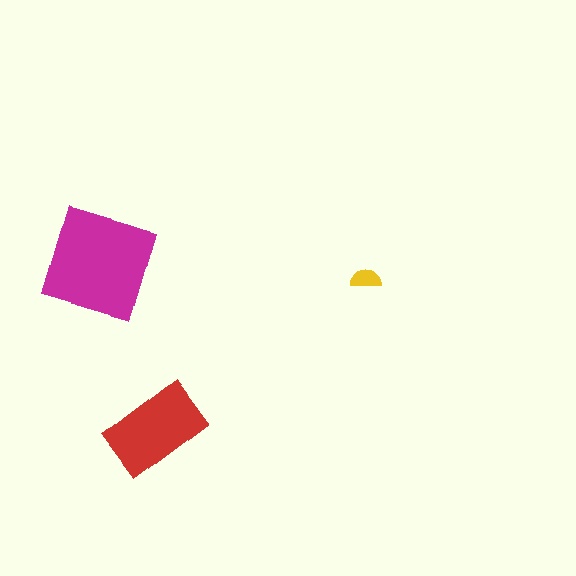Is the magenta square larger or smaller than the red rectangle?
Larger.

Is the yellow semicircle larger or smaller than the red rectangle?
Smaller.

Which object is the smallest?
The yellow semicircle.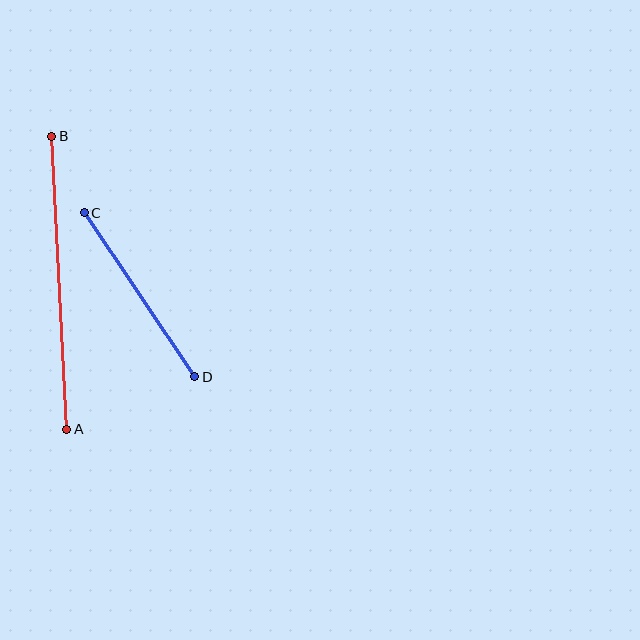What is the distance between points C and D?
The distance is approximately 197 pixels.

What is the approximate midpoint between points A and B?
The midpoint is at approximately (59, 283) pixels.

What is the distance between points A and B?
The distance is approximately 294 pixels.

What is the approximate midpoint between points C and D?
The midpoint is at approximately (140, 295) pixels.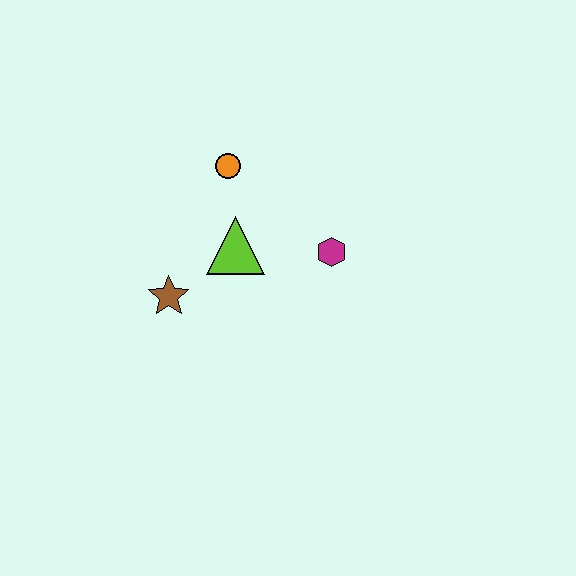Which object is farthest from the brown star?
The magenta hexagon is farthest from the brown star.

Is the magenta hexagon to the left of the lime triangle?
No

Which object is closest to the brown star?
The lime triangle is closest to the brown star.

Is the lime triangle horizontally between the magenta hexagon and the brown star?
Yes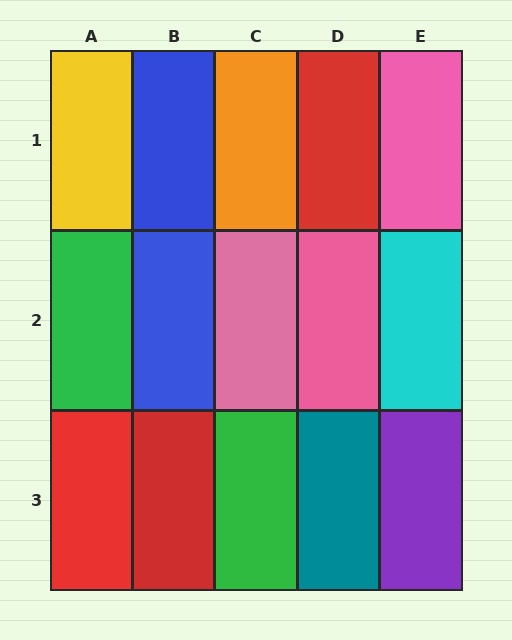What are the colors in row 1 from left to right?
Yellow, blue, orange, red, pink.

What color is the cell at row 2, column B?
Blue.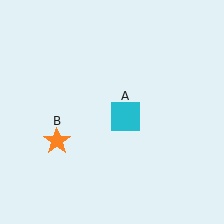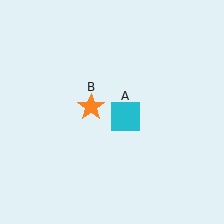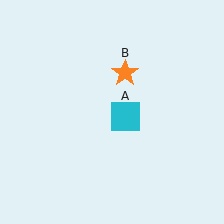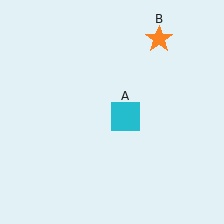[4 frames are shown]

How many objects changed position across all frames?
1 object changed position: orange star (object B).